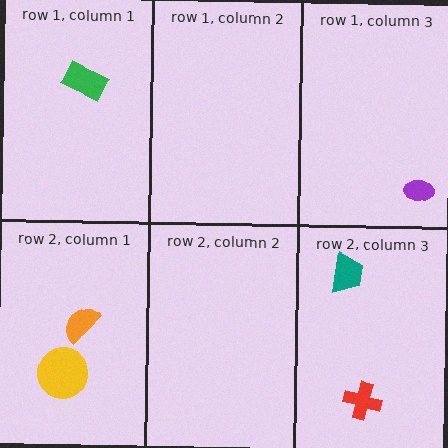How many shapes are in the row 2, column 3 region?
2.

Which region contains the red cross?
The row 2, column 3 region.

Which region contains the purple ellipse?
The row 1, column 3 region.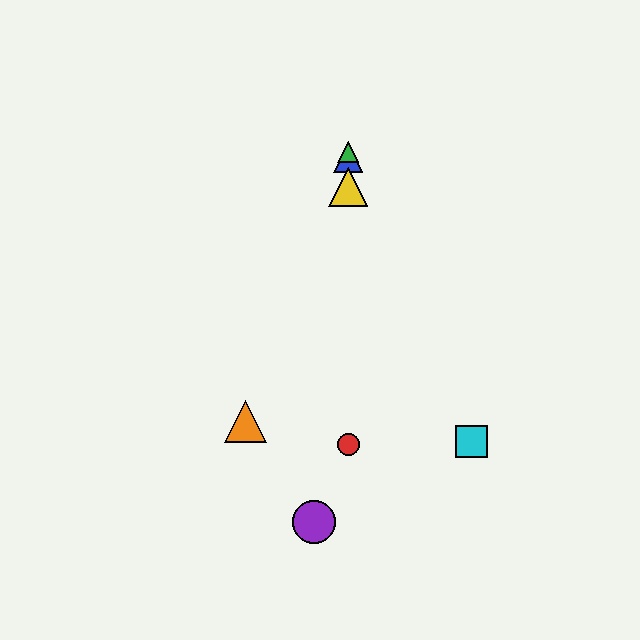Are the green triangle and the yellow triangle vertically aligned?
Yes, both are at x≈348.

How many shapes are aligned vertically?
4 shapes (the red circle, the blue triangle, the green triangle, the yellow triangle) are aligned vertically.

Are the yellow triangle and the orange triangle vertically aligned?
No, the yellow triangle is at x≈348 and the orange triangle is at x≈246.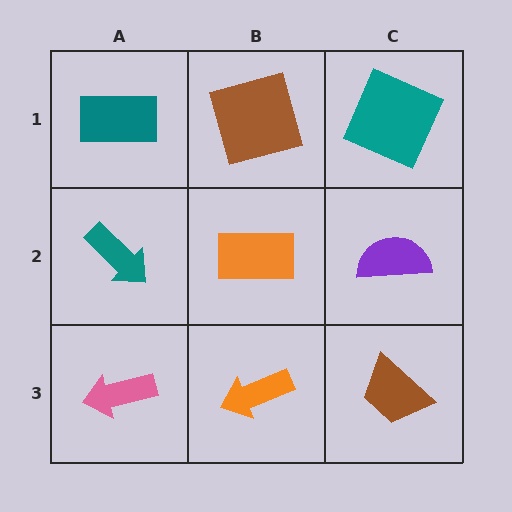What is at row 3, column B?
An orange arrow.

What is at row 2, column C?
A purple semicircle.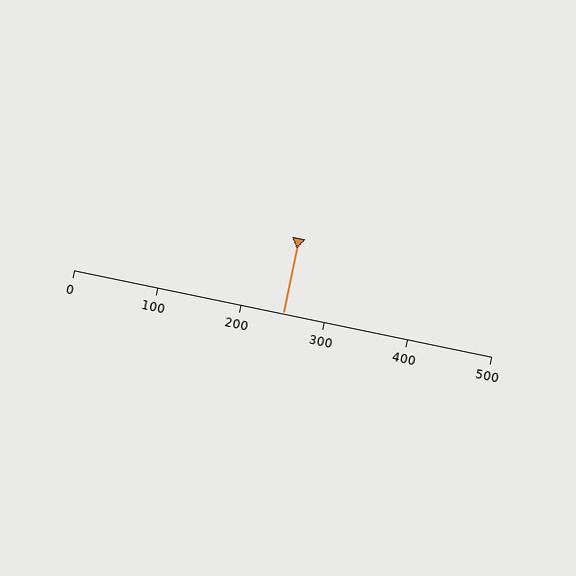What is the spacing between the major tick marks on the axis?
The major ticks are spaced 100 apart.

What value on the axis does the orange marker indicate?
The marker indicates approximately 250.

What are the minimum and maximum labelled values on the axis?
The axis runs from 0 to 500.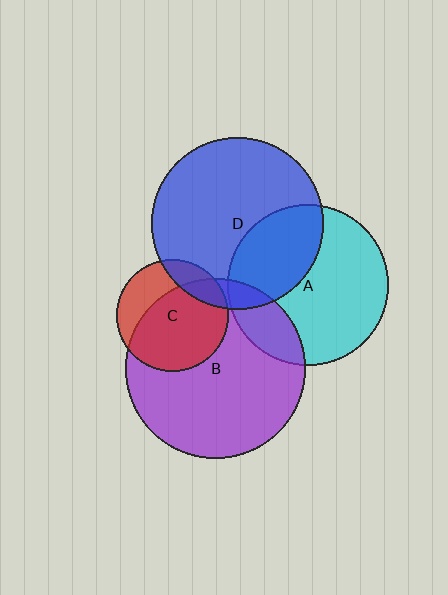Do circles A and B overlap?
Yes.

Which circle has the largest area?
Circle B (purple).